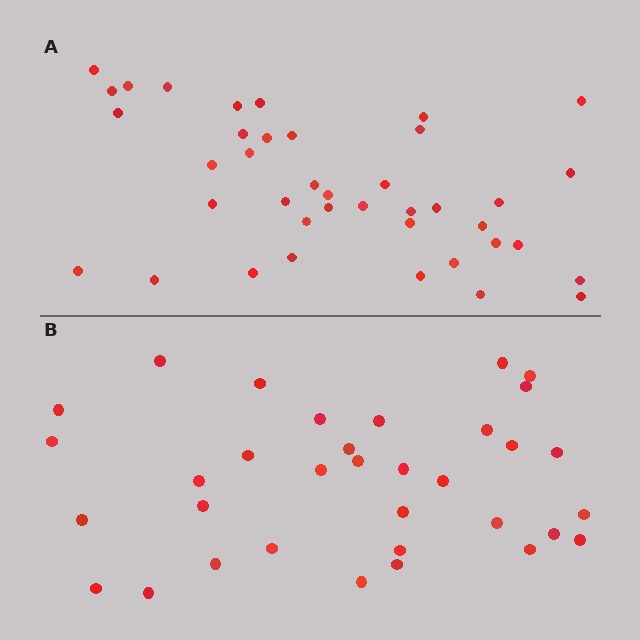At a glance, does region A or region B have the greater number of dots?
Region A (the top region) has more dots.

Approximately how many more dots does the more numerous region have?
Region A has about 6 more dots than region B.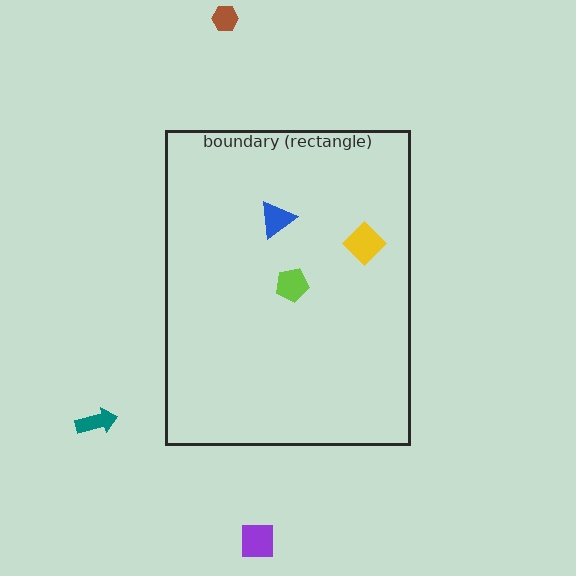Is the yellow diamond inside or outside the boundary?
Inside.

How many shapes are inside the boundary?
3 inside, 3 outside.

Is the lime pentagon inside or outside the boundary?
Inside.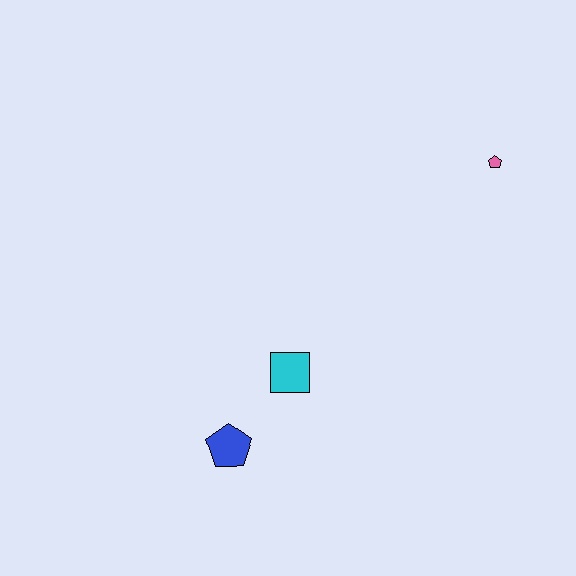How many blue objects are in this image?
There is 1 blue object.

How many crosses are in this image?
There are no crosses.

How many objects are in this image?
There are 3 objects.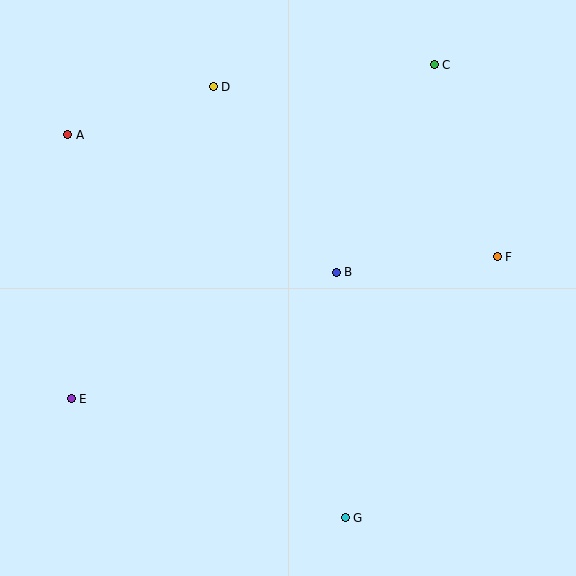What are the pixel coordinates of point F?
Point F is at (497, 257).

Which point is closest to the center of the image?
Point B at (336, 272) is closest to the center.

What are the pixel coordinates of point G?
Point G is at (345, 518).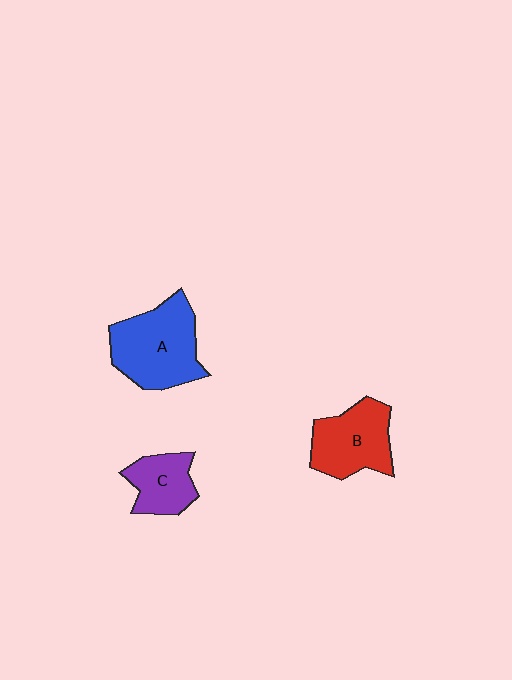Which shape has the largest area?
Shape A (blue).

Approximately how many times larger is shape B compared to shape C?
Approximately 1.4 times.